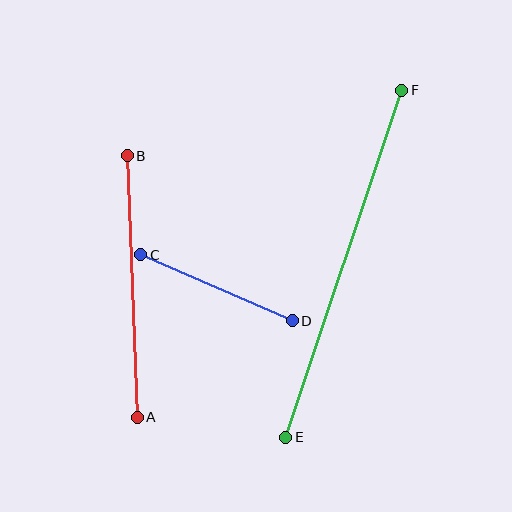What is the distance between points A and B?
The distance is approximately 261 pixels.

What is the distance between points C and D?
The distance is approximately 165 pixels.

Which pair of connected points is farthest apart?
Points E and F are farthest apart.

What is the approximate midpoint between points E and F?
The midpoint is at approximately (344, 264) pixels.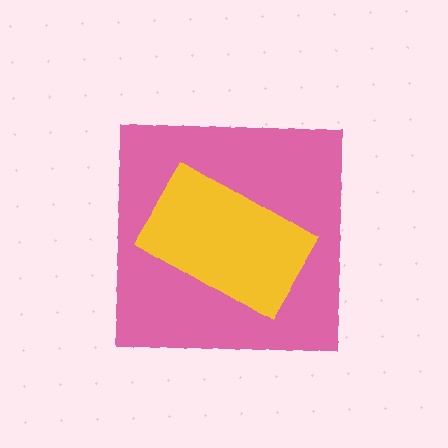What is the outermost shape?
The pink square.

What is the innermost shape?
The yellow rectangle.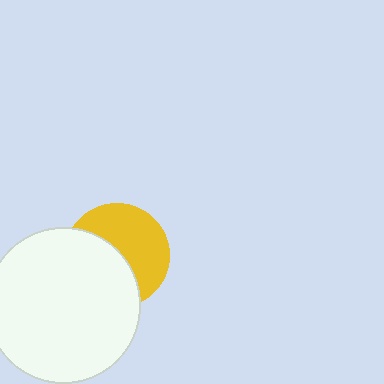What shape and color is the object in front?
The object in front is a white circle.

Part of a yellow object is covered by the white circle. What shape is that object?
It is a circle.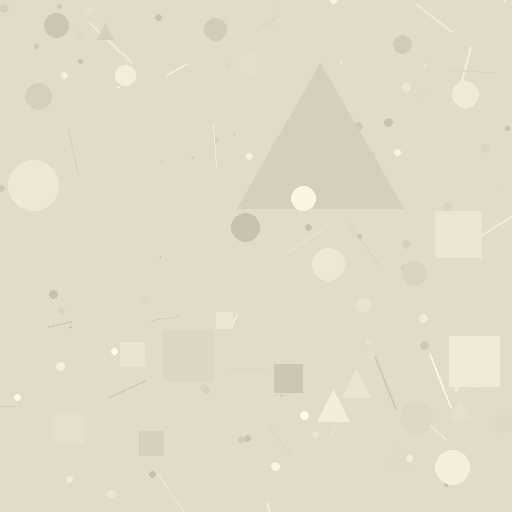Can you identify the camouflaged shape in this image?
The camouflaged shape is a triangle.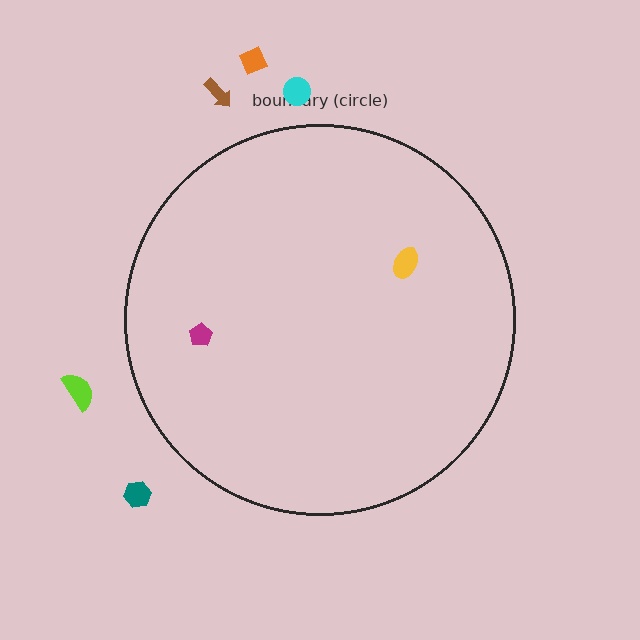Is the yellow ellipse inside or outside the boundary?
Inside.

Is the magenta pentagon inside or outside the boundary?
Inside.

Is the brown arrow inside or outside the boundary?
Outside.